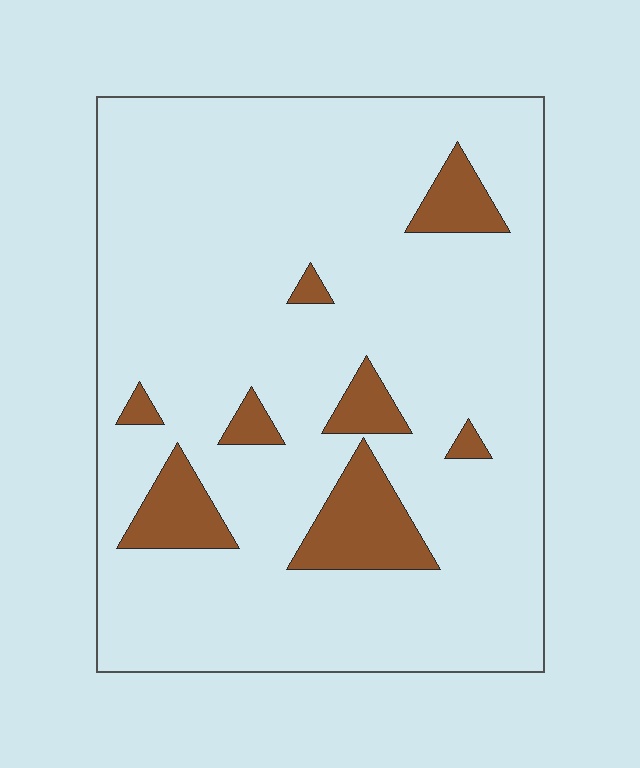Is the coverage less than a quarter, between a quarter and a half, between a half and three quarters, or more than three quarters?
Less than a quarter.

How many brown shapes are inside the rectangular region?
8.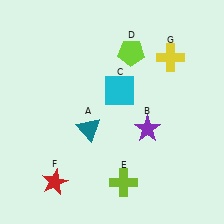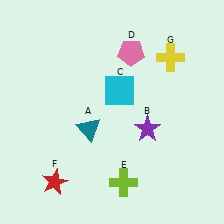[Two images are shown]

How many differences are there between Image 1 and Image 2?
There is 1 difference between the two images.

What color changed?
The pentagon (D) changed from lime in Image 1 to pink in Image 2.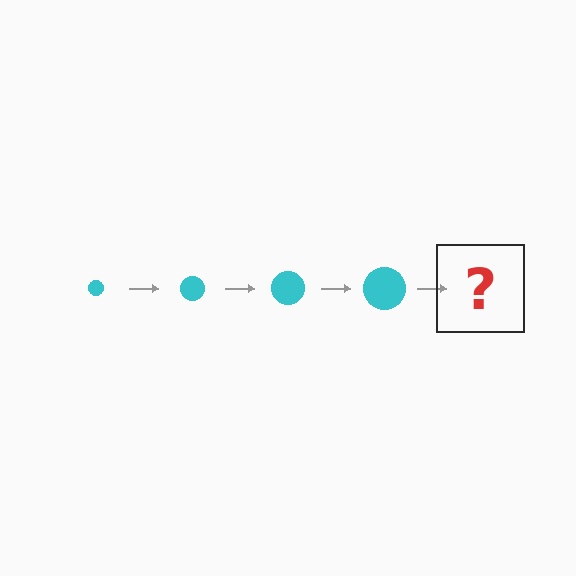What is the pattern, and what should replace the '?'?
The pattern is that the circle gets progressively larger each step. The '?' should be a cyan circle, larger than the previous one.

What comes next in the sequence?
The next element should be a cyan circle, larger than the previous one.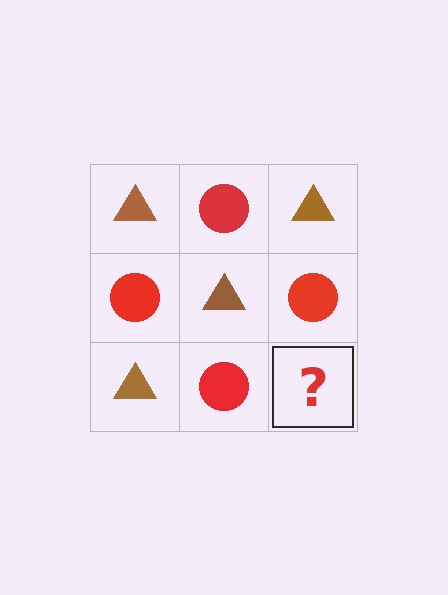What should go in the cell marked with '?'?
The missing cell should contain a brown triangle.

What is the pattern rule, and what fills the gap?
The rule is that it alternates brown triangle and red circle in a checkerboard pattern. The gap should be filled with a brown triangle.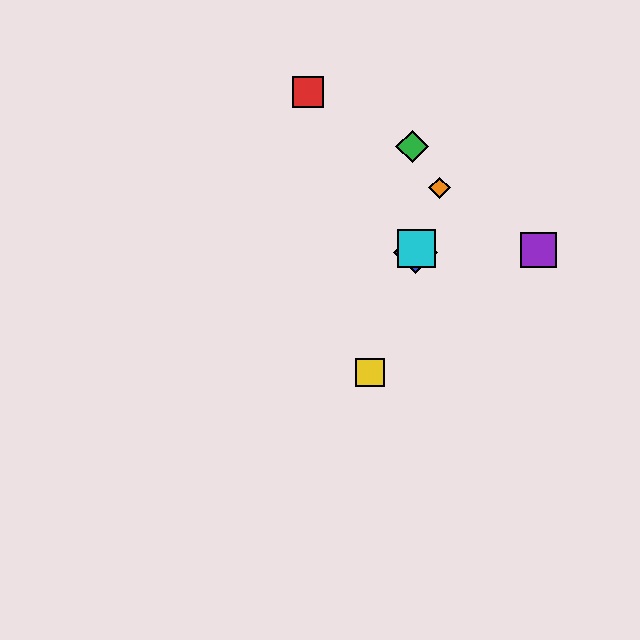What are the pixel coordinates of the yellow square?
The yellow square is at (370, 372).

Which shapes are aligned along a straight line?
The blue diamond, the yellow square, the orange diamond, the cyan square are aligned along a straight line.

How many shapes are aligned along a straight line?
4 shapes (the blue diamond, the yellow square, the orange diamond, the cyan square) are aligned along a straight line.